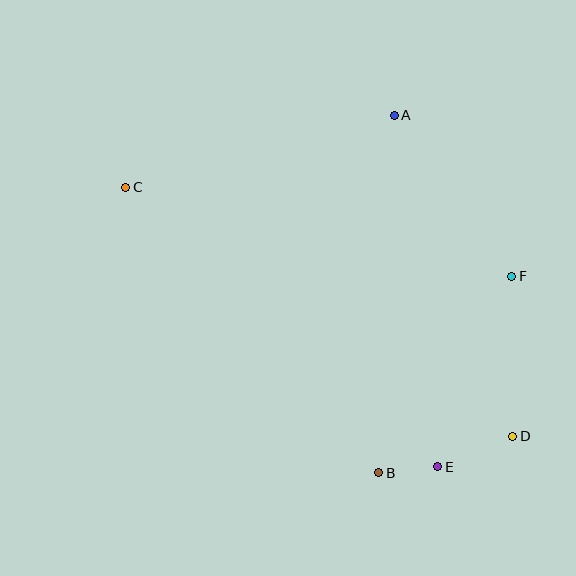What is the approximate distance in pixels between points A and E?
The distance between A and E is approximately 354 pixels.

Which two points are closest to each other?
Points B and E are closest to each other.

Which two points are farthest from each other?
Points C and D are farthest from each other.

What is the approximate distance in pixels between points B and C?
The distance between B and C is approximately 382 pixels.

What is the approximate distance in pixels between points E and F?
The distance between E and F is approximately 204 pixels.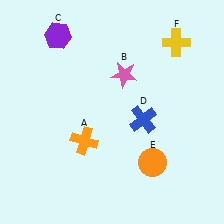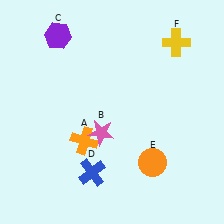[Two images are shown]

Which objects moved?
The objects that moved are: the pink star (B), the blue cross (D).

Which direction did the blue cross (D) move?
The blue cross (D) moved down.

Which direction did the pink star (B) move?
The pink star (B) moved down.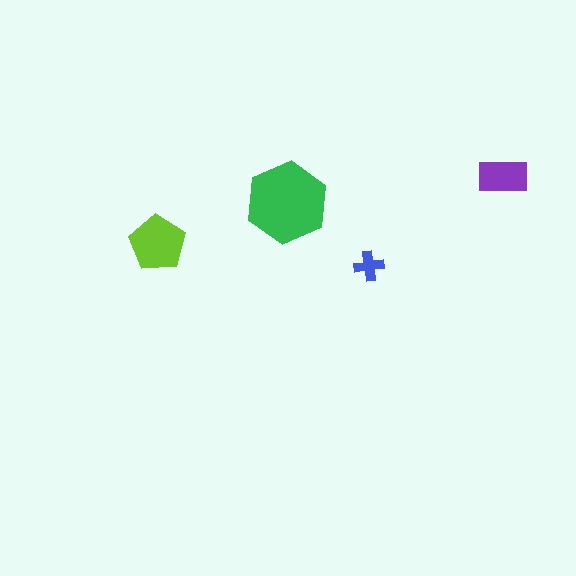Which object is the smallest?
The blue cross.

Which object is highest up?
The purple rectangle is topmost.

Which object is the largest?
The green hexagon.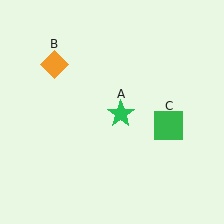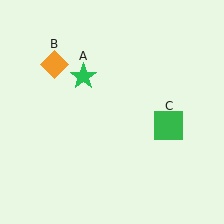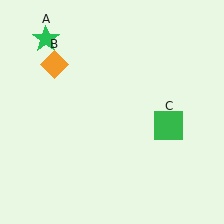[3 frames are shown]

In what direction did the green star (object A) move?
The green star (object A) moved up and to the left.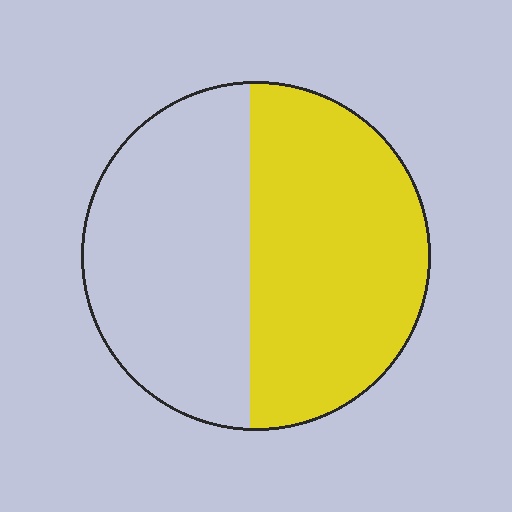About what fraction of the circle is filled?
About one half (1/2).